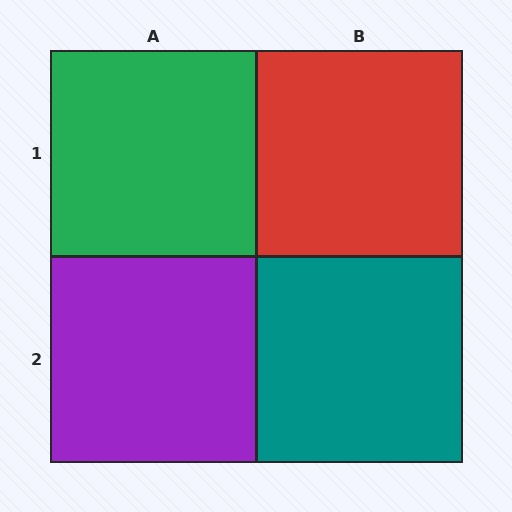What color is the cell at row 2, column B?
Teal.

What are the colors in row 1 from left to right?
Green, red.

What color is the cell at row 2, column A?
Purple.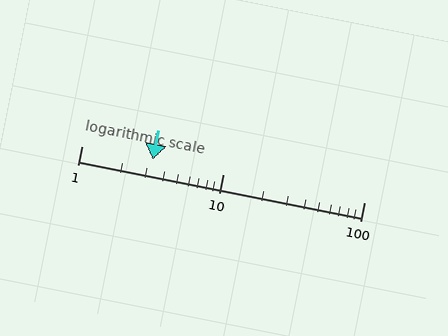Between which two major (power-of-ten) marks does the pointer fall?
The pointer is between 1 and 10.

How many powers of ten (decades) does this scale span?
The scale spans 2 decades, from 1 to 100.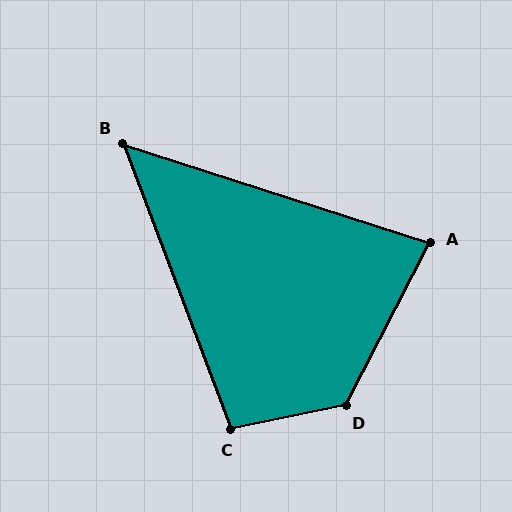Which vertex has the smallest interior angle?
B, at approximately 51 degrees.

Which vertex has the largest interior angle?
D, at approximately 129 degrees.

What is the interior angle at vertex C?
Approximately 99 degrees (obtuse).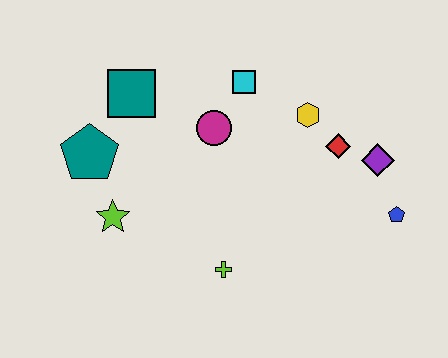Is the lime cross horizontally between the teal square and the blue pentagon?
Yes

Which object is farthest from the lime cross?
The teal square is farthest from the lime cross.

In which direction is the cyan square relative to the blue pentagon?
The cyan square is to the left of the blue pentagon.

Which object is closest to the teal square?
The teal pentagon is closest to the teal square.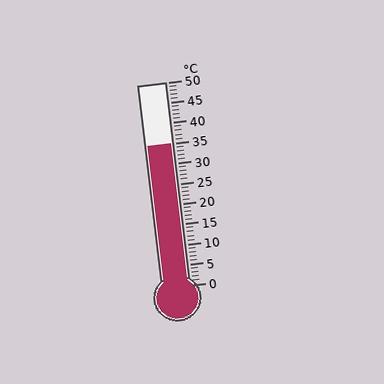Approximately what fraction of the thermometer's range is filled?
The thermometer is filled to approximately 70% of its range.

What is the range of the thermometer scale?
The thermometer scale ranges from 0°C to 50°C.